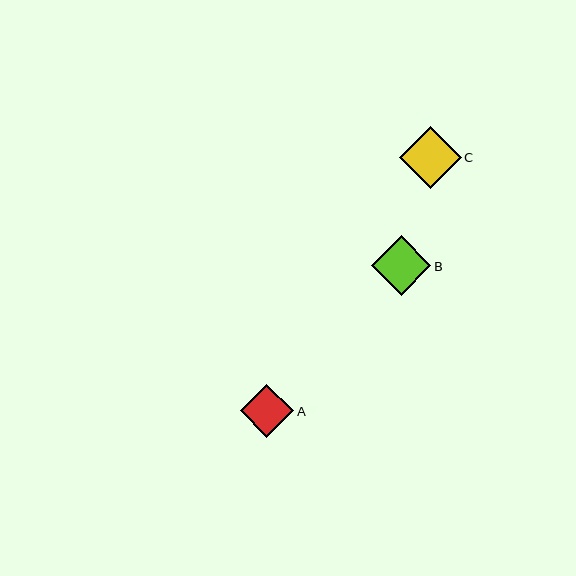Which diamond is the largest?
Diamond C is the largest with a size of approximately 62 pixels.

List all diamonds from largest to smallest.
From largest to smallest: C, B, A.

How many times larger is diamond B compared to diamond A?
Diamond B is approximately 1.1 times the size of diamond A.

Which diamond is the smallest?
Diamond A is the smallest with a size of approximately 54 pixels.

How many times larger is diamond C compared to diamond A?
Diamond C is approximately 1.2 times the size of diamond A.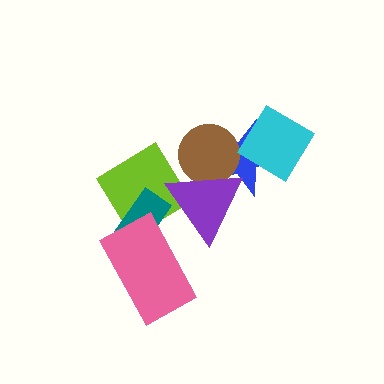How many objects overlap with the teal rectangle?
3 objects overlap with the teal rectangle.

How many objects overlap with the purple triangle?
4 objects overlap with the purple triangle.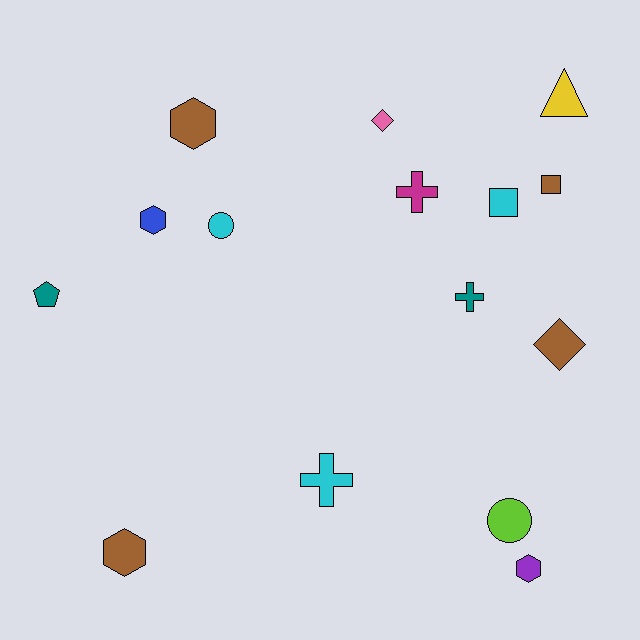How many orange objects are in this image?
There are no orange objects.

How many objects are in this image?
There are 15 objects.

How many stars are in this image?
There are no stars.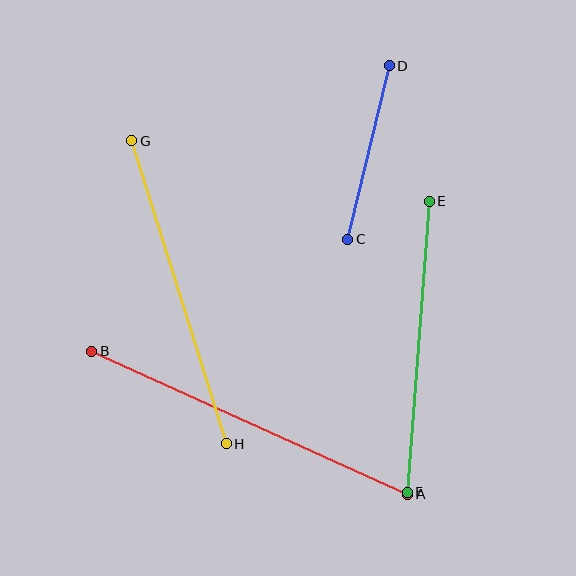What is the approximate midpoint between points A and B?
The midpoint is at approximately (250, 423) pixels.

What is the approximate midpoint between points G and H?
The midpoint is at approximately (179, 292) pixels.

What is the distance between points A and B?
The distance is approximately 347 pixels.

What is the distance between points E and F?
The distance is approximately 292 pixels.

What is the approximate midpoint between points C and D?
The midpoint is at approximately (368, 152) pixels.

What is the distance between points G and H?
The distance is approximately 317 pixels.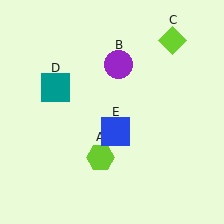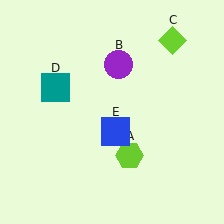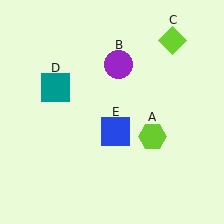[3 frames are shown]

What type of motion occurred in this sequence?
The lime hexagon (object A) rotated counterclockwise around the center of the scene.